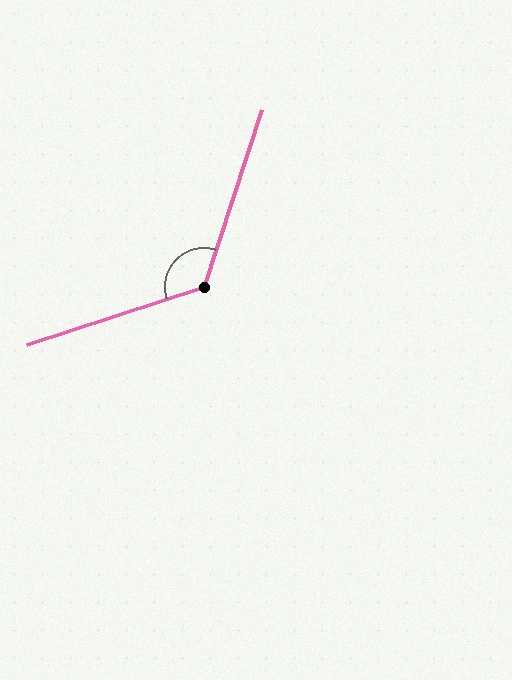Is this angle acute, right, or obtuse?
It is obtuse.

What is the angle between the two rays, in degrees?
Approximately 126 degrees.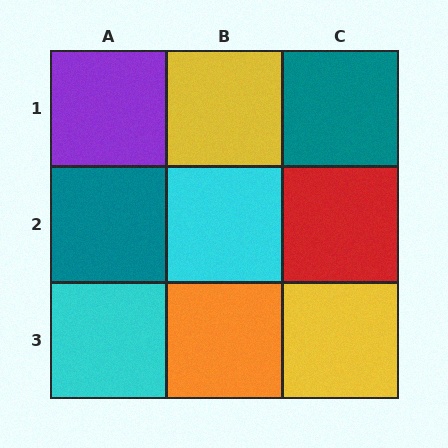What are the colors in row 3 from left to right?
Cyan, orange, yellow.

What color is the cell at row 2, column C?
Red.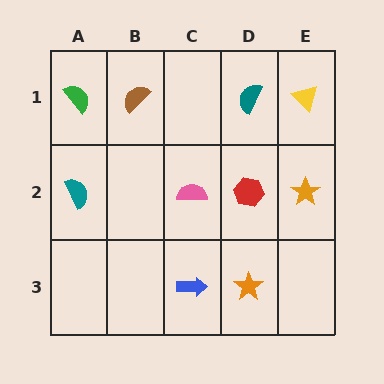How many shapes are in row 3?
2 shapes.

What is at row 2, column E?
An orange star.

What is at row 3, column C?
A blue arrow.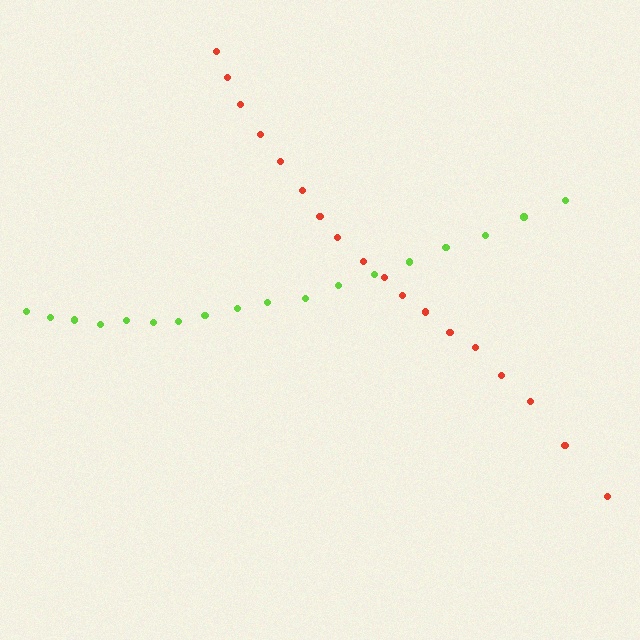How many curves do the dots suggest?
There are 2 distinct paths.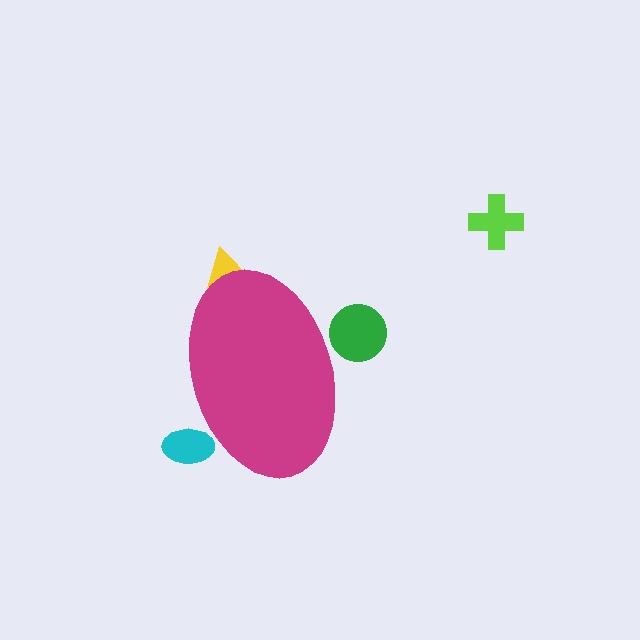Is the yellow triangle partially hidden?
Yes, the yellow triangle is partially hidden behind the magenta ellipse.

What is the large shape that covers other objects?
A magenta ellipse.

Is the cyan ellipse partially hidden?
Yes, the cyan ellipse is partially hidden behind the magenta ellipse.